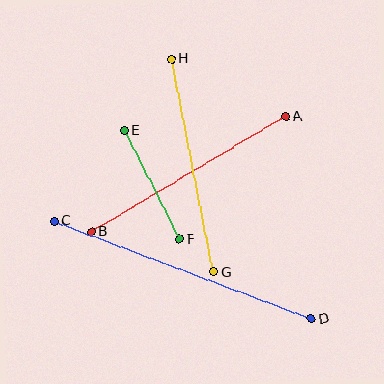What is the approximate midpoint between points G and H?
The midpoint is at approximately (193, 165) pixels.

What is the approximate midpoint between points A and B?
The midpoint is at approximately (189, 174) pixels.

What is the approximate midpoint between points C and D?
The midpoint is at approximately (183, 270) pixels.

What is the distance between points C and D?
The distance is approximately 275 pixels.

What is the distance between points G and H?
The distance is approximately 217 pixels.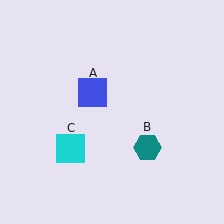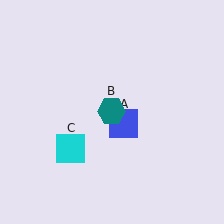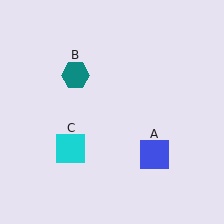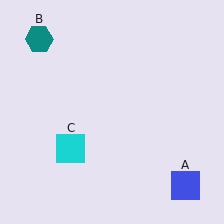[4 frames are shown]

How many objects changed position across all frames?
2 objects changed position: blue square (object A), teal hexagon (object B).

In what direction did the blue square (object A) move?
The blue square (object A) moved down and to the right.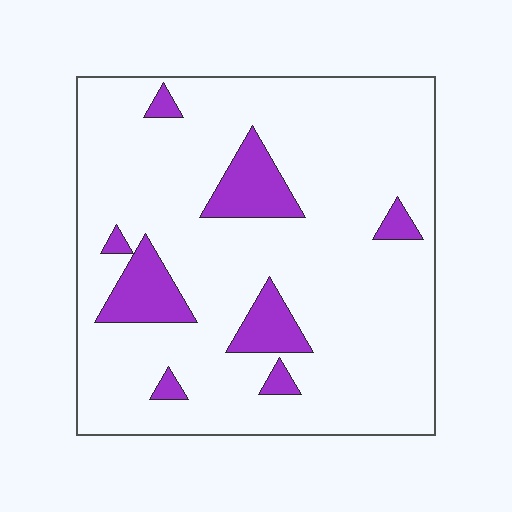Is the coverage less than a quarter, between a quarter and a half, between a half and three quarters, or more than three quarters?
Less than a quarter.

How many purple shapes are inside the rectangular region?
8.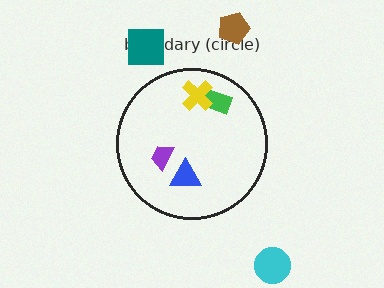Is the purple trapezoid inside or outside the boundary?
Inside.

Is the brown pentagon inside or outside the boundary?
Outside.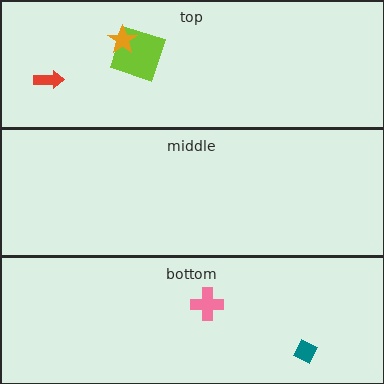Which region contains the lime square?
The top region.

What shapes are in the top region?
The lime square, the red arrow, the orange star.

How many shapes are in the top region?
3.